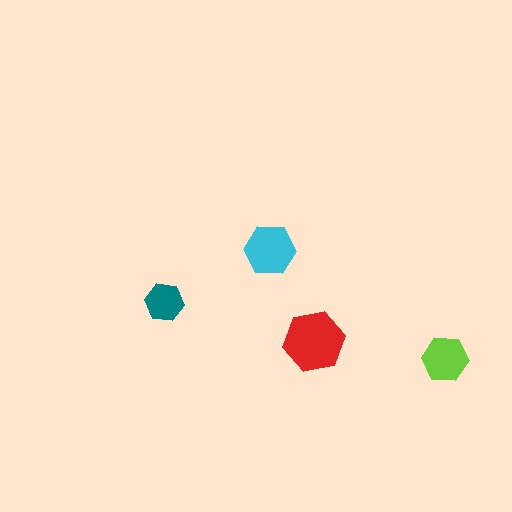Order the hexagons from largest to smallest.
the red one, the cyan one, the lime one, the teal one.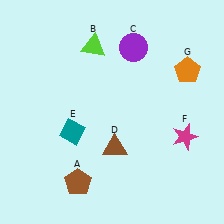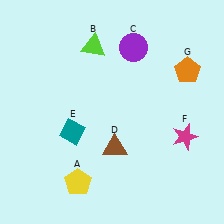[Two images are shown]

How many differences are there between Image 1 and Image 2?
There is 1 difference between the two images.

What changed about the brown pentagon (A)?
In Image 1, A is brown. In Image 2, it changed to yellow.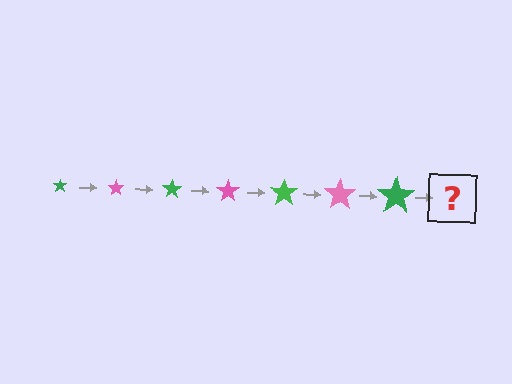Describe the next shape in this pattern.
It should be a pink star, larger than the previous one.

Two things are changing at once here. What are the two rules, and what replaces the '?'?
The two rules are that the star grows larger each step and the color cycles through green and pink. The '?' should be a pink star, larger than the previous one.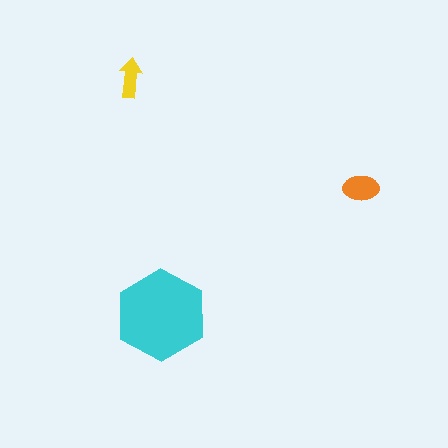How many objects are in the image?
There are 3 objects in the image.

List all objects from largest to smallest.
The cyan hexagon, the orange ellipse, the yellow arrow.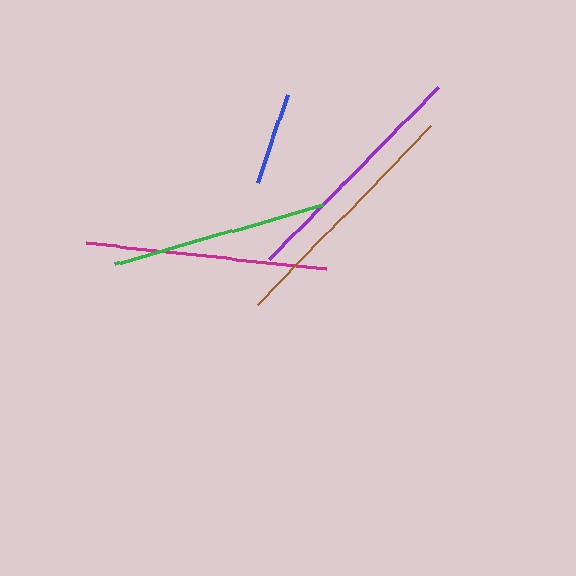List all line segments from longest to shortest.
From longest to shortest: brown, magenta, purple, green, blue.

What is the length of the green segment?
The green segment is approximately 216 pixels long.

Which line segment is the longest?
The brown line is the longest at approximately 248 pixels.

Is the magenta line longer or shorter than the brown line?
The brown line is longer than the magenta line.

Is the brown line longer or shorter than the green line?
The brown line is longer than the green line.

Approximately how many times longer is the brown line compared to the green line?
The brown line is approximately 1.2 times the length of the green line.